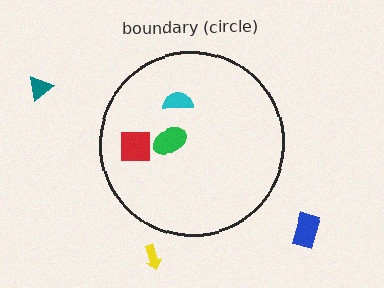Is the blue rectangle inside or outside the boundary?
Outside.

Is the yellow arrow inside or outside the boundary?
Outside.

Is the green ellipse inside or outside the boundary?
Inside.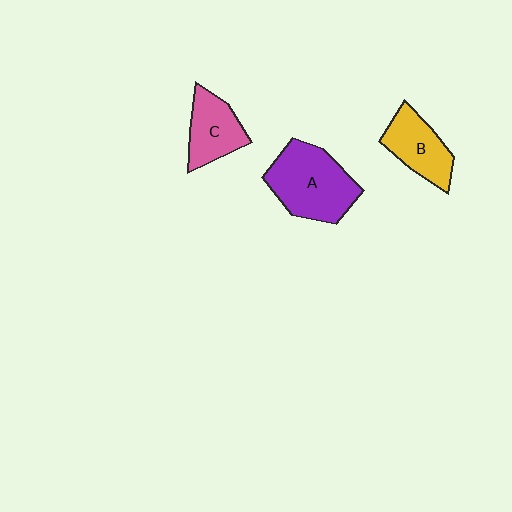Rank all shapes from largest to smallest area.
From largest to smallest: A (purple), B (yellow), C (pink).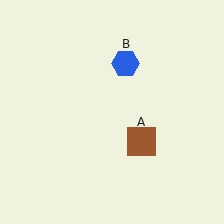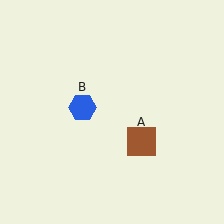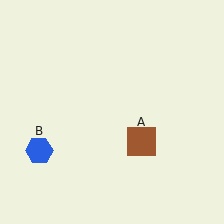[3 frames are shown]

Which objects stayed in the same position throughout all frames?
Brown square (object A) remained stationary.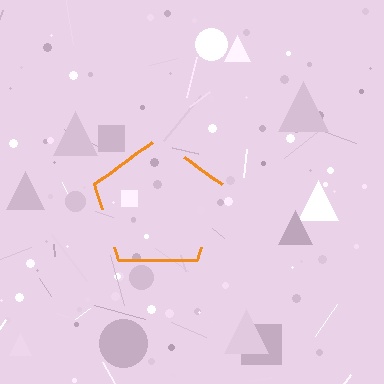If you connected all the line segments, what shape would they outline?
They would outline a pentagon.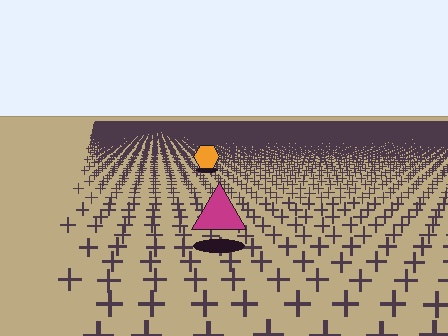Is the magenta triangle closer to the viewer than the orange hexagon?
Yes. The magenta triangle is closer — you can tell from the texture gradient: the ground texture is coarser near it.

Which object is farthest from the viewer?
The orange hexagon is farthest from the viewer. It appears smaller and the ground texture around it is denser.